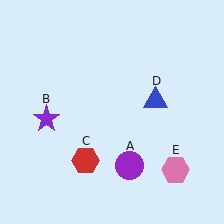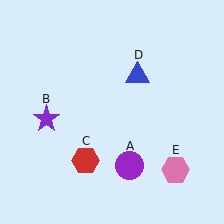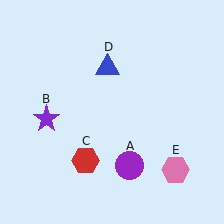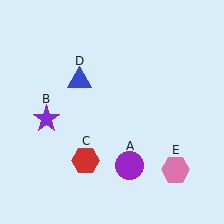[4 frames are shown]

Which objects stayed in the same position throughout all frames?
Purple circle (object A) and purple star (object B) and red hexagon (object C) and pink hexagon (object E) remained stationary.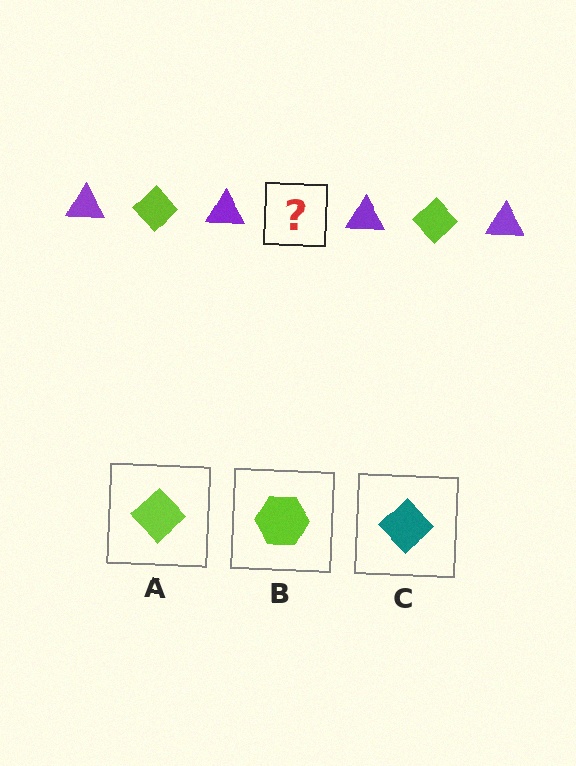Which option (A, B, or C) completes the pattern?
A.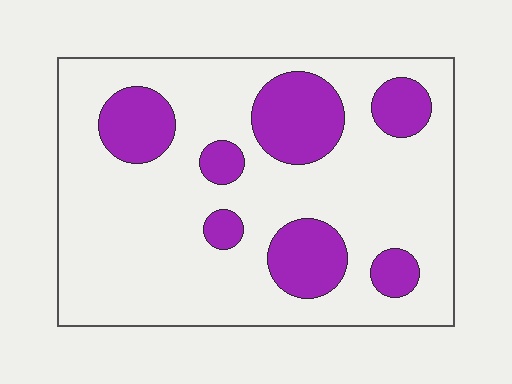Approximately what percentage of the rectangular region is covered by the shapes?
Approximately 25%.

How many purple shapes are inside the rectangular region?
7.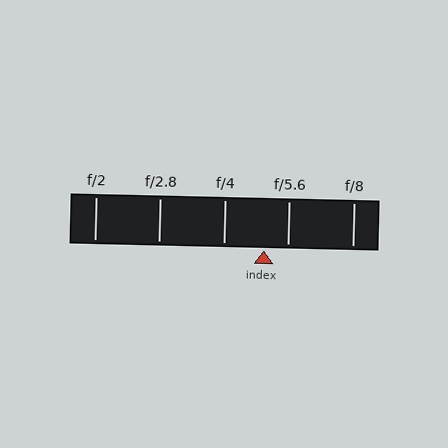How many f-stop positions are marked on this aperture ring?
There are 5 f-stop positions marked.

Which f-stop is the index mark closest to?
The index mark is closest to f/5.6.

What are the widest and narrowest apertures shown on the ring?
The widest aperture shown is f/2 and the narrowest is f/8.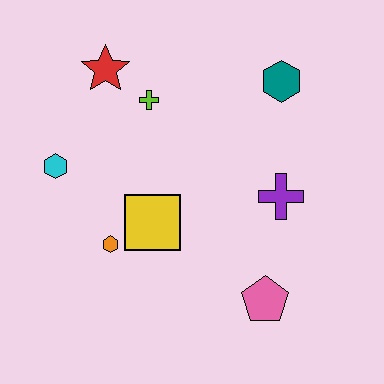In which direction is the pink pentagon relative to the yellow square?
The pink pentagon is to the right of the yellow square.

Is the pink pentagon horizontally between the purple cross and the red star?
Yes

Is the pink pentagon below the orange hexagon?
Yes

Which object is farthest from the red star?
The pink pentagon is farthest from the red star.